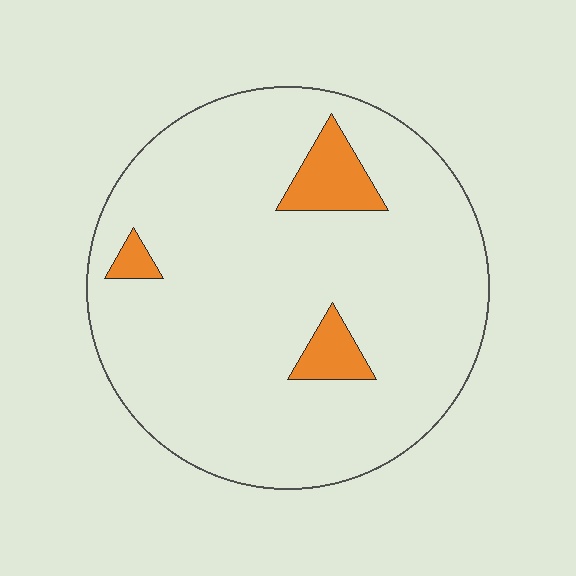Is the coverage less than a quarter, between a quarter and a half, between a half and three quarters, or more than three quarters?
Less than a quarter.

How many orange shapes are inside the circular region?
3.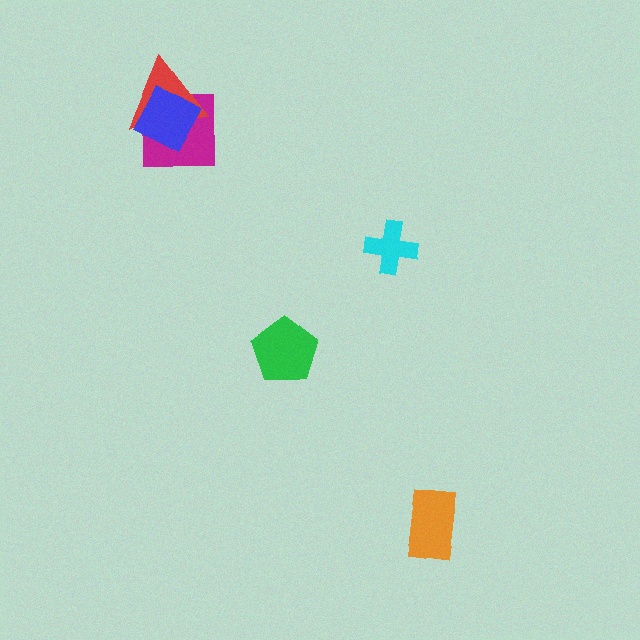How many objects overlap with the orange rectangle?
0 objects overlap with the orange rectangle.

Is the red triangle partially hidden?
Yes, it is partially covered by another shape.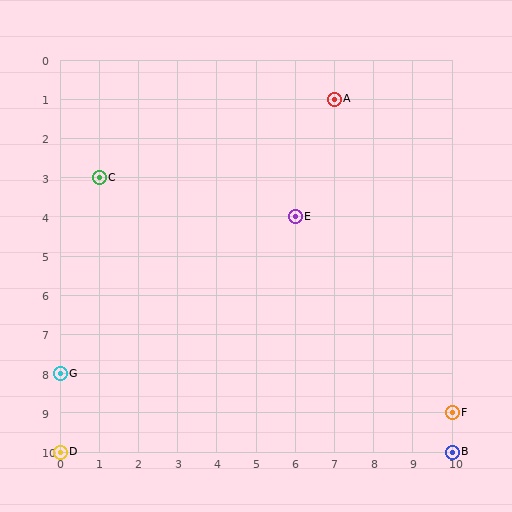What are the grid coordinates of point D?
Point D is at grid coordinates (0, 10).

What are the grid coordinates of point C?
Point C is at grid coordinates (1, 3).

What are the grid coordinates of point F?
Point F is at grid coordinates (10, 9).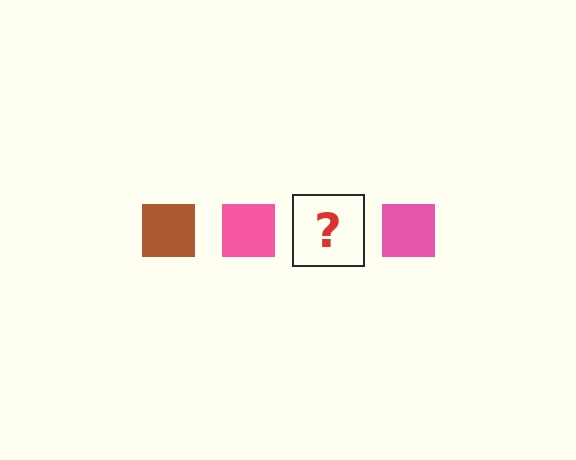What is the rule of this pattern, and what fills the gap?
The rule is that the pattern cycles through brown, pink squares. The gap should be filled with a brown square.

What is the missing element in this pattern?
The missing element is a brown square.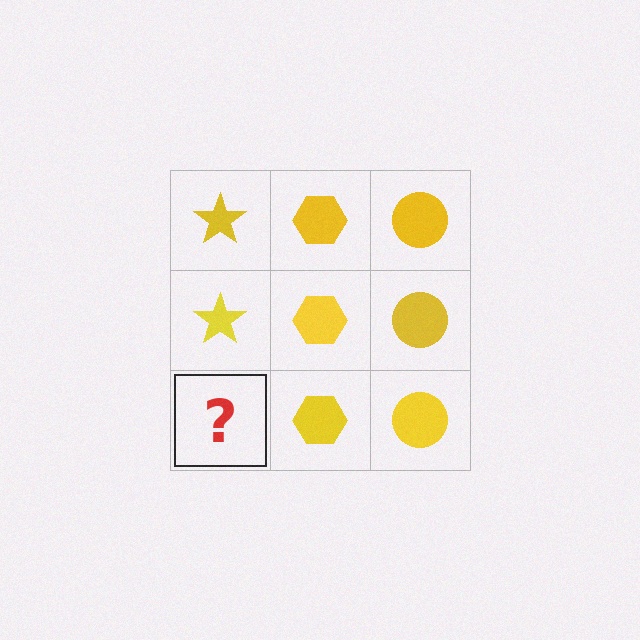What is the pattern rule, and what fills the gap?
The rule is that each column has a consistent shape. The gap should be filled with a yellow star.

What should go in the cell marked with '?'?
The missing cell should contain a yellow star.